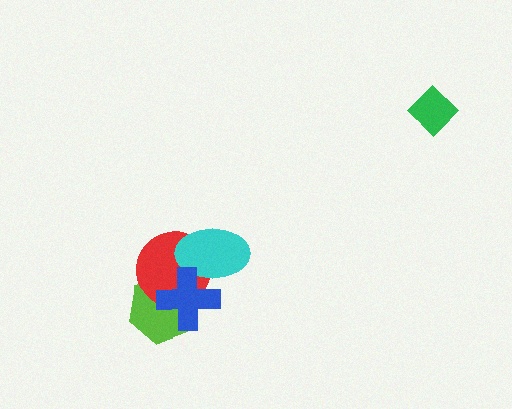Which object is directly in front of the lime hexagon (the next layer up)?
The red circle is directly in front of the lime hexagon.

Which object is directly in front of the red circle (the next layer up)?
The cyan ellipse is directly in front of the red circle.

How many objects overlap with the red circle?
3 objects overlap with the red circle.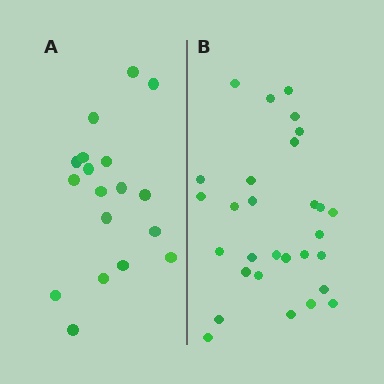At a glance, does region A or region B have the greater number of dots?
Region B (the right region) has more dots.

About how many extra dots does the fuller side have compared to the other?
Region B has roughly 12 or so more dots than region A.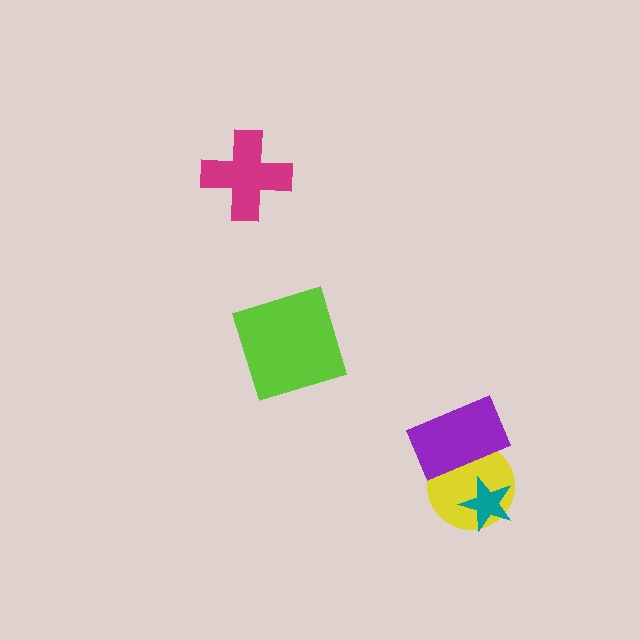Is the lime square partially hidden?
No, no other shape covers it.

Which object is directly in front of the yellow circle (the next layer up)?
The teal star is directly in front of the yellow circle.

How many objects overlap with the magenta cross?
0 objects overlap with the magenta cross.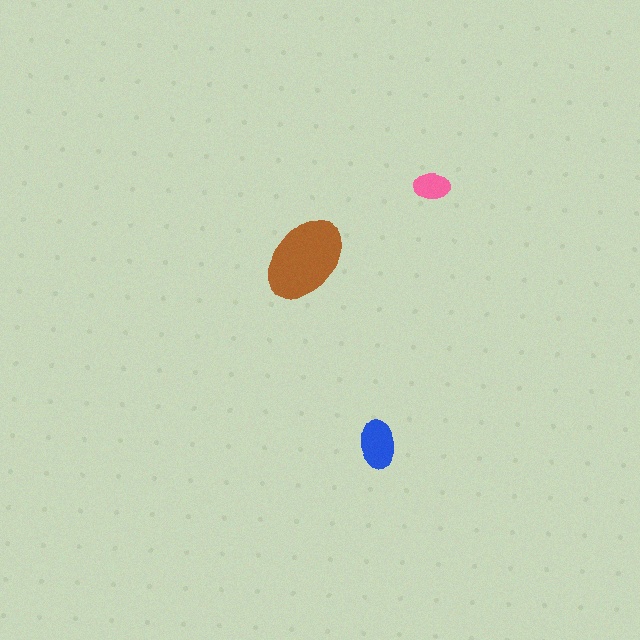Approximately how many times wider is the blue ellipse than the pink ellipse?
About 1.5 times wider.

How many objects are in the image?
There are 3 objects in the image.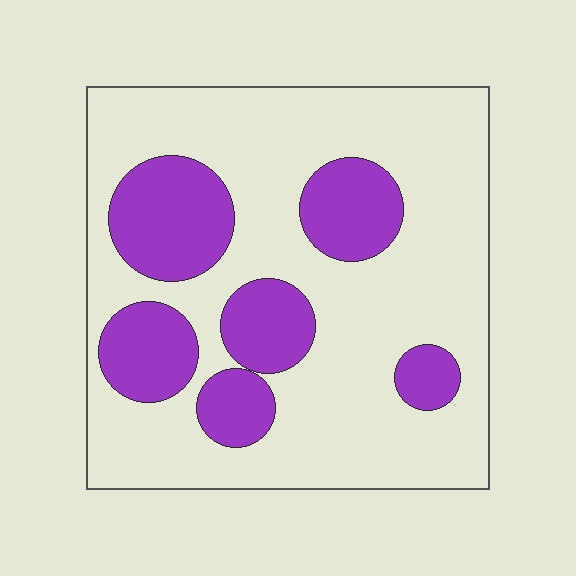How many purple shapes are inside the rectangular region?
6.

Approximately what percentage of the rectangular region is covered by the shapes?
Approximately 30%.